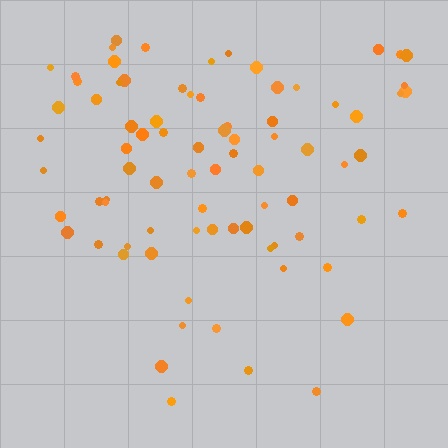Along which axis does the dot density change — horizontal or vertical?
Vertical.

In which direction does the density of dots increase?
From bottom to top, with the top side densest.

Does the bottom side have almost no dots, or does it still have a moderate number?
Still a moderate number, just noticeably fewer than the top.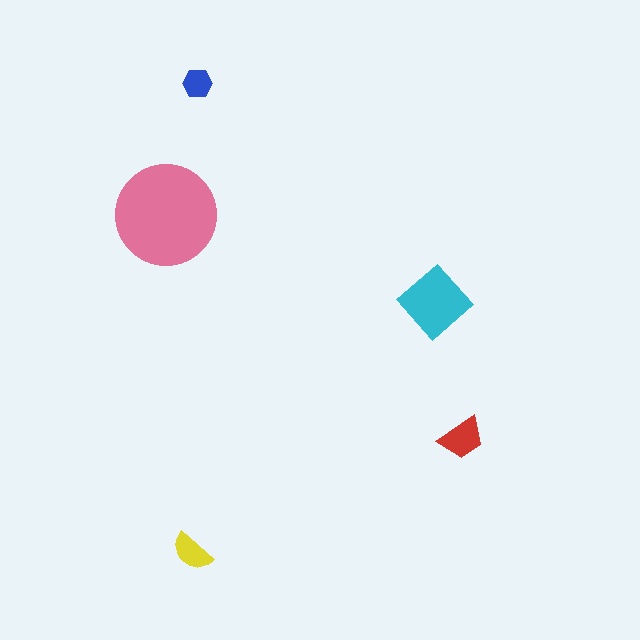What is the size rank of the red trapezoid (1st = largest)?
3rd.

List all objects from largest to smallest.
The pink circle, the cyan diamond, the red trapezoid, the yellow semicircle, the blue hexagon.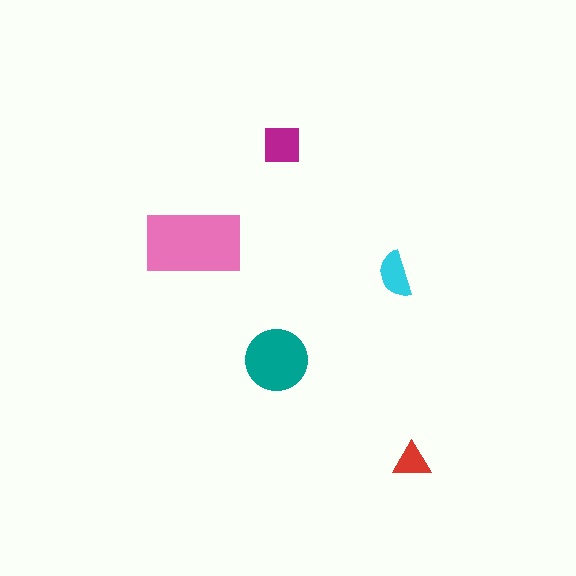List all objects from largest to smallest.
The pink rectangle, the teal circle, the magenta square, the cyan semicircle, the red triangle.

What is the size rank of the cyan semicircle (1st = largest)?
4th.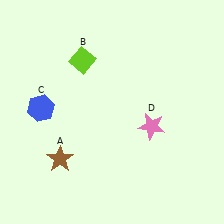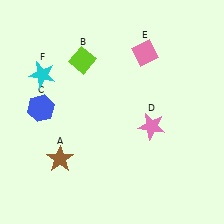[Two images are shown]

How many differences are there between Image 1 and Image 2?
There are 2 differences between the two images.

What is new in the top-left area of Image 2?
A cyan star (F) was added in the top-left area of Image 2.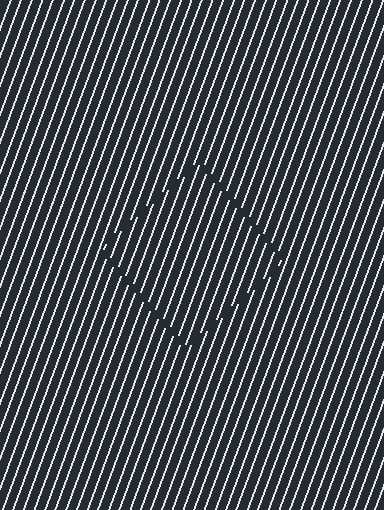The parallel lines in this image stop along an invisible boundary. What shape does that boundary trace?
An illusory square. The interior of the shape contains the same grating, shifted by half a period — the contour is defined by the phase discontinuity where line-ends from the inner and outer gratings abut.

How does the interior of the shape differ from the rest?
The interior of the shape contains the same grating, shifted by half a period — the contour is defined by the phase discontinuity where line-ends from the inner and outer gratings abut.